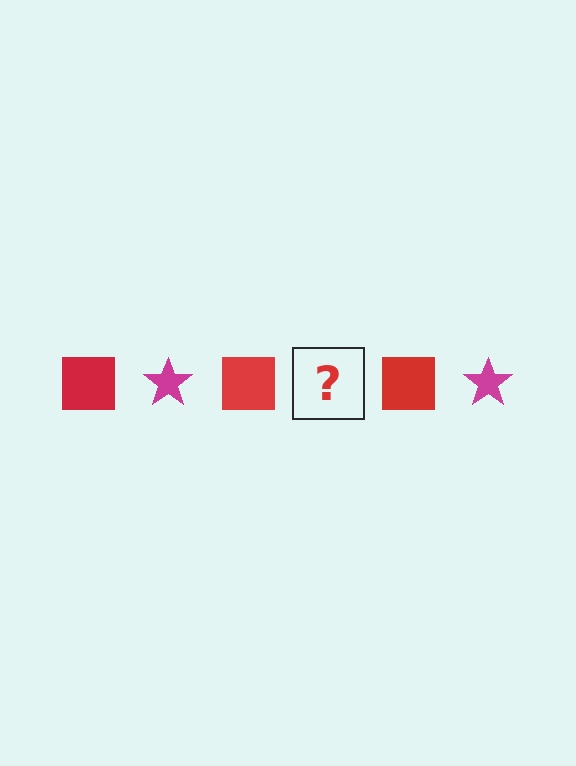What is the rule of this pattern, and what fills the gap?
The rule is that the pattern alternates between red square and magenta star. The gap should be filled with a magenta star.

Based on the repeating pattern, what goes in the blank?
The blank should be a magenta star.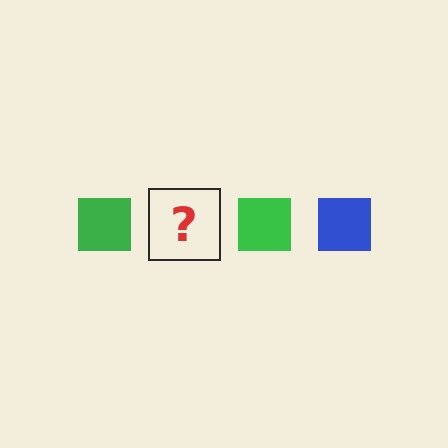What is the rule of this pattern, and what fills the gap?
The rule is that the pattern cycles through green, blue squares. The gap should be filled with a blue square.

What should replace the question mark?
The question mark should be replaced with a blue square.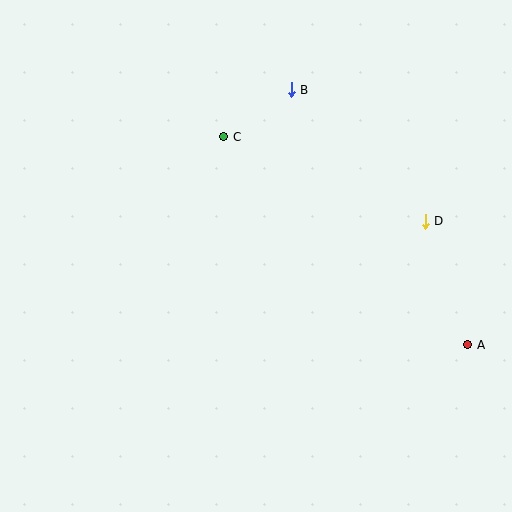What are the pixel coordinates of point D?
Point D is at (425, 222).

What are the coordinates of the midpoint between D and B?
The midpoint between D and B is at (358, 156).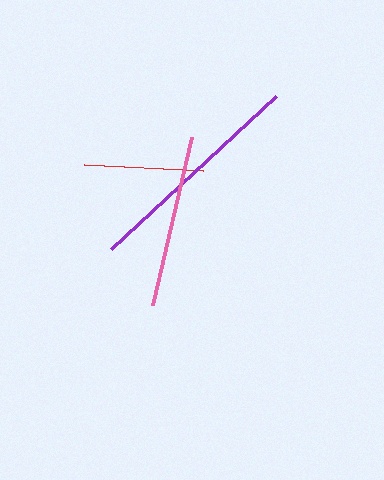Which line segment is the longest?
The purple line is the longest at approximately 224 pixels.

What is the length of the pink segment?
The pink segment is approximately 172 pixels long.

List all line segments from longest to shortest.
From longest to shortest: purple, pink, red.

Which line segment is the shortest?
The red line is the shortest at approximately 119 pixels.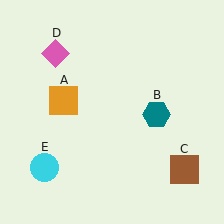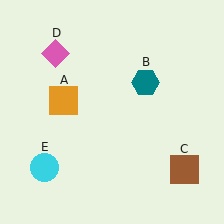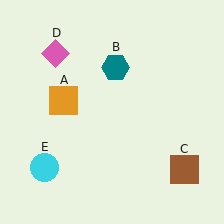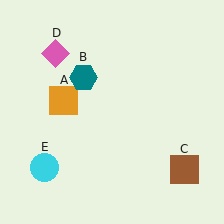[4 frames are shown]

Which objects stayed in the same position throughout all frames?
Orange square (object A) and brown square (object C) and pink diamond (object D) and cyan circle (object E) remained stationary.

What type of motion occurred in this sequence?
The teal hexagon (object B) rotated counterclockwise around the center of the scene.